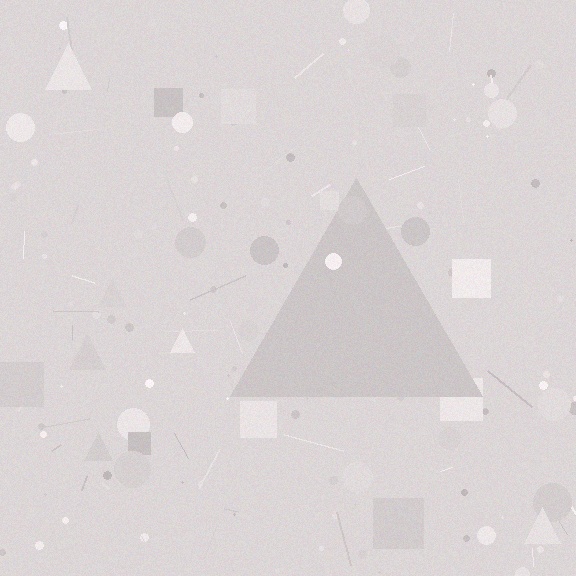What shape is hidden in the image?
A triangle is hidden in the image.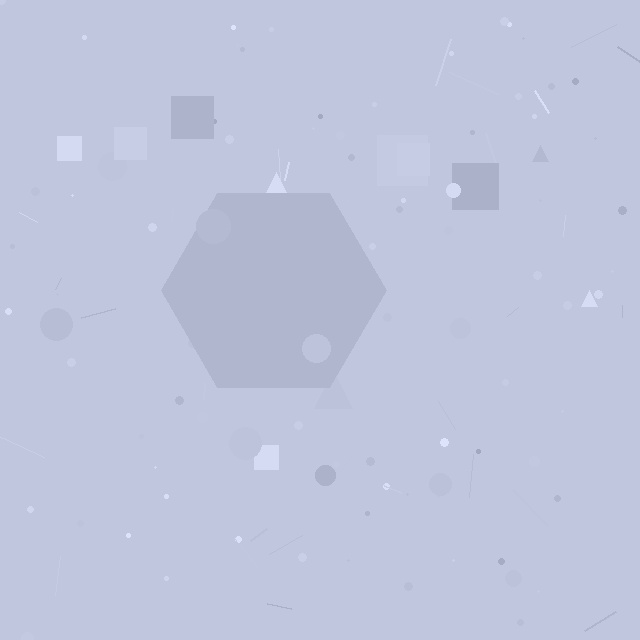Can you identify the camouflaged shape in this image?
The camouflaged shape is a hexagon.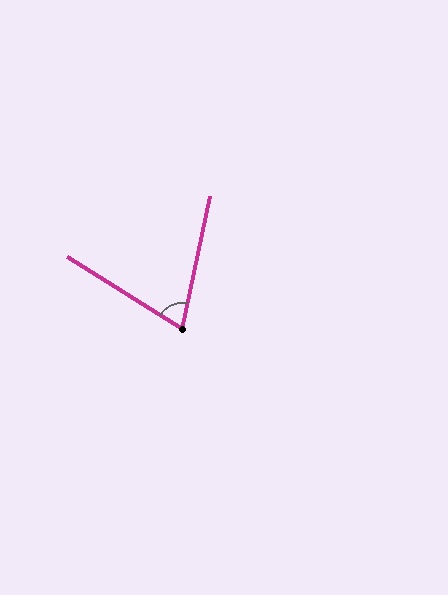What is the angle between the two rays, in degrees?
Approximately 70 degrees.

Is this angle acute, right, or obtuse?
It is acute.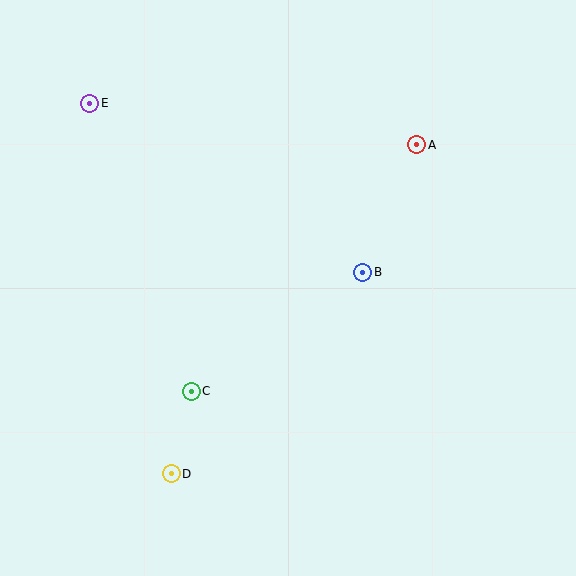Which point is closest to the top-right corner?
Point A is closest to the top-right corner.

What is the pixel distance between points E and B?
The distance between E and B is 321 pixels.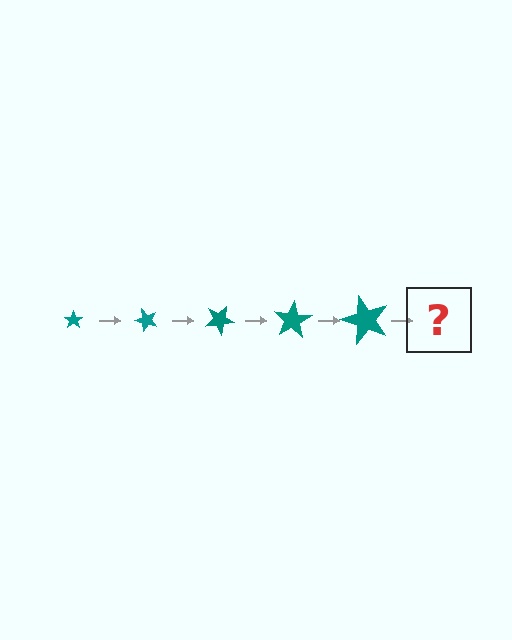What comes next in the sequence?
The next element should be a star, larger than the previous one and rotated 250 degrees from the start.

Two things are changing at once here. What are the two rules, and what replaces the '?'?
The two rules are that the star grows larger each step and it rotates 50 degrees each step. The '?' should be a star, larger than the previous one and rotated 250 degrees from the start.